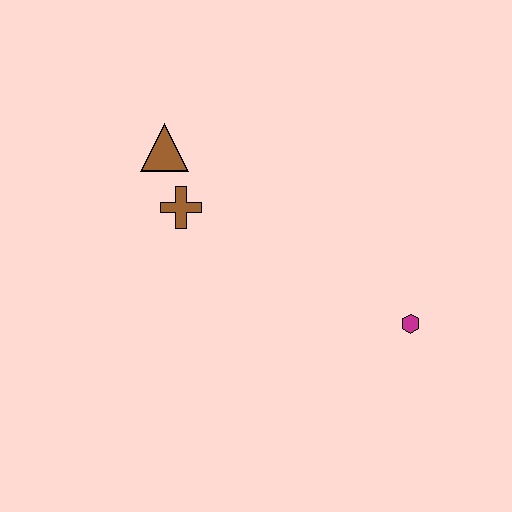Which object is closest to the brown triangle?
The brown cross is closest to the brown triangle.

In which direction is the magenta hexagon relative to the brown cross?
The magenta hexagon is to the right of the brown cross.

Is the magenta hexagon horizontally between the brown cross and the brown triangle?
No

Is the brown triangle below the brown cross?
No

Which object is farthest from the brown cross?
The magenta hexagon is farthest from the brown cross.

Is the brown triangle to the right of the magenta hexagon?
No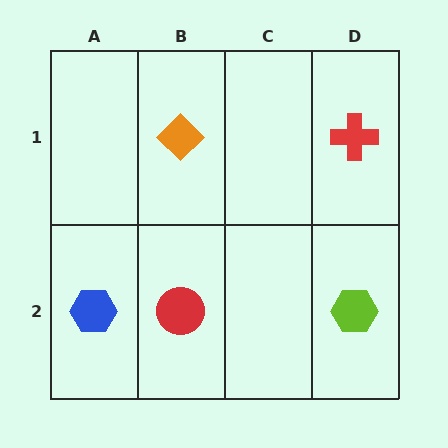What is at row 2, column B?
A red circle.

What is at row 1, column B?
An orange diamond.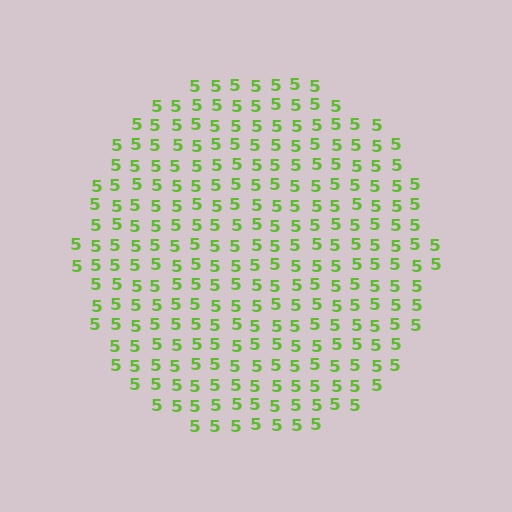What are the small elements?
The small elements are digit 5's.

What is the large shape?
The large shape is a circle.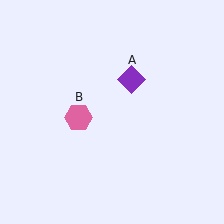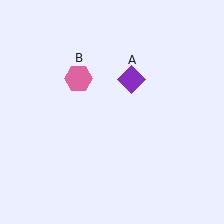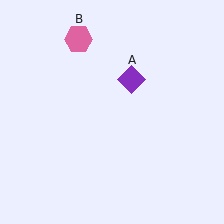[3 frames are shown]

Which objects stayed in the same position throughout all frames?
Purple diamond (object A) remained stationary.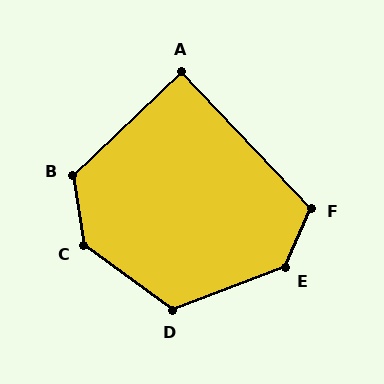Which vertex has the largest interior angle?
C, at approximately 136 degrees.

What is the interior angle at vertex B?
Approximately 124 degrees (obtuse).